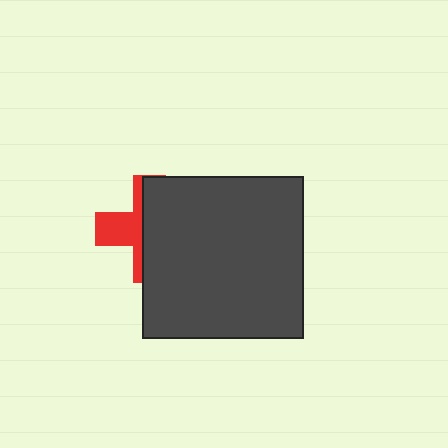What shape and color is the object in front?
The object in front is a dark gray square.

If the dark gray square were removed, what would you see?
You would see the complete red cross.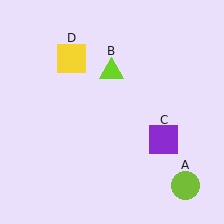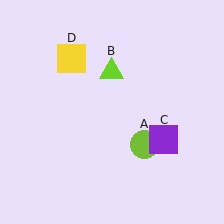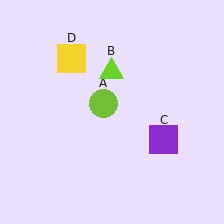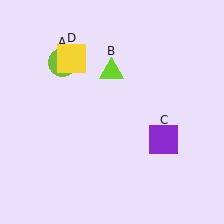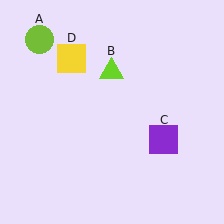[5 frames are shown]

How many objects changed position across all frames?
1 object changed position: lime circle (object A).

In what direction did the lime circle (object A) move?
The lime circle (object A) moved up and to the left.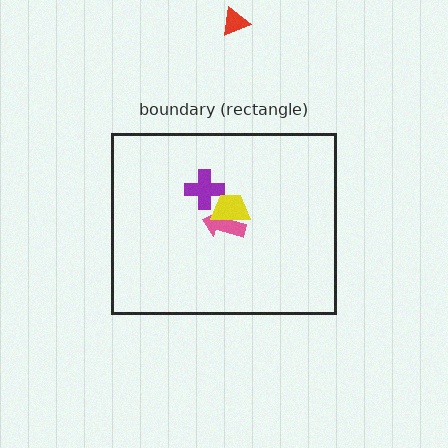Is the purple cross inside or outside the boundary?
Inside.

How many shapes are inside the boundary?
3 inside, 1 outside.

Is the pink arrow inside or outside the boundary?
Inside.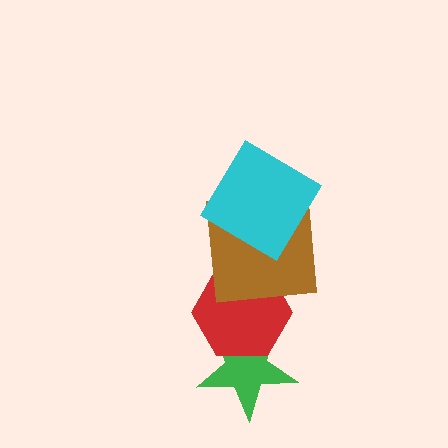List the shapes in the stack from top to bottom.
From top to bottom: the cyan diamond, the brown square, the red hexagon, the green star.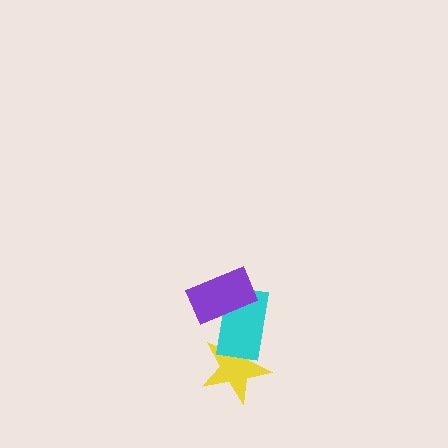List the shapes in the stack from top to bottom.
From top to bottom: the purple rectangle, the cyan rectangle, the yellow star.